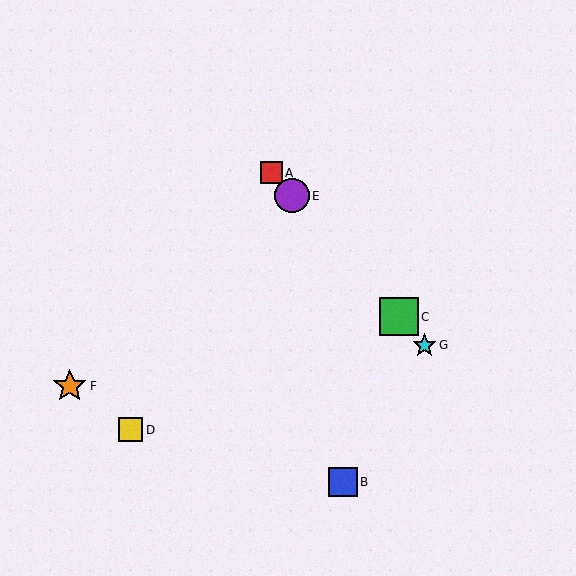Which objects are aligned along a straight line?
Objects A, C, E, G are aligned along a straight line.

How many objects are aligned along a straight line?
4 objects (A, C, E, G) are aligned along a straight line.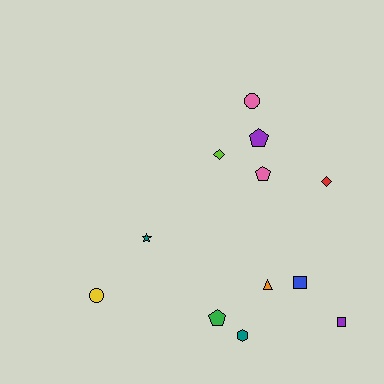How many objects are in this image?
There are 12 objects.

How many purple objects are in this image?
There are 2 purple objects.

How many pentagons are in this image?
There are 3 pentagons.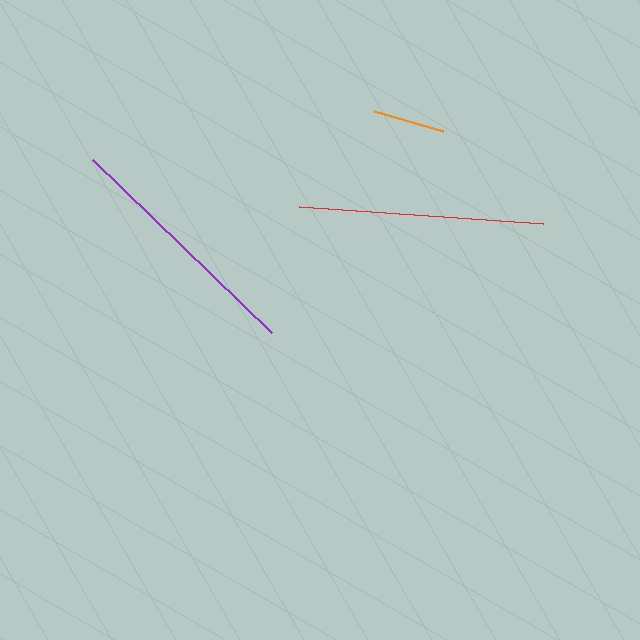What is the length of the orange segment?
The orange segment is approximately 72 pixels long.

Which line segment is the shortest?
The orange line is the shortest at approximately 72 pixels.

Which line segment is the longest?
The purple line is the longest at approximately 249 pixels.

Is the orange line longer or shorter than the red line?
The red line is longer than the orange line.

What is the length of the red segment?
The red segment is approximately 244 pixels long.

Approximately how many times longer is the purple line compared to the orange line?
The purple line is approximately 3.5 times the length of the orange line.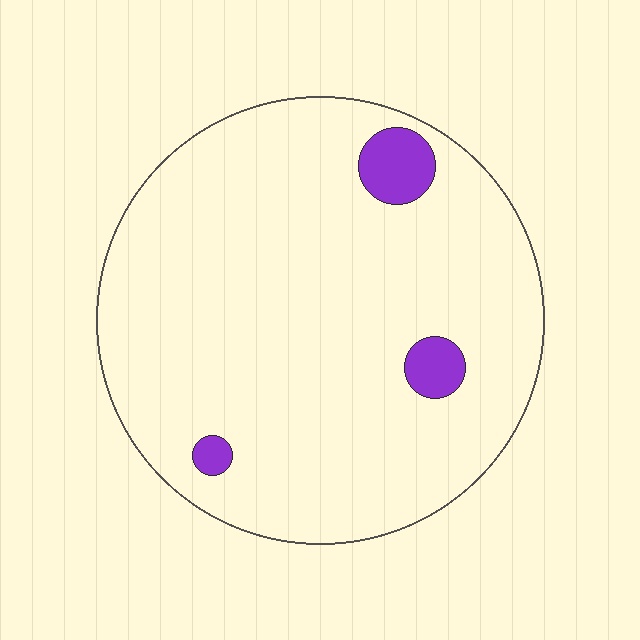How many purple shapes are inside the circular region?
3.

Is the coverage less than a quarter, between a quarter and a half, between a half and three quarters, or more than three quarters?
Less than a quarter.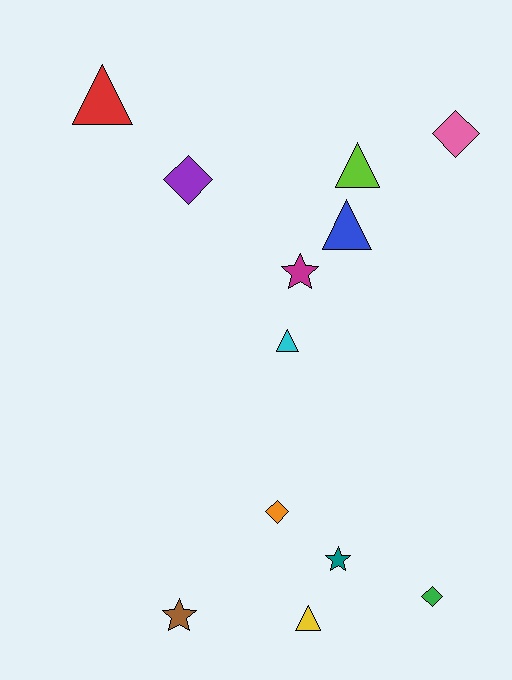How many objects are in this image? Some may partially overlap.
There are 12 objects.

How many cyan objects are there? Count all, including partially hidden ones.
There is 1 cyan object.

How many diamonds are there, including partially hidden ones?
There are 4 diamonds.